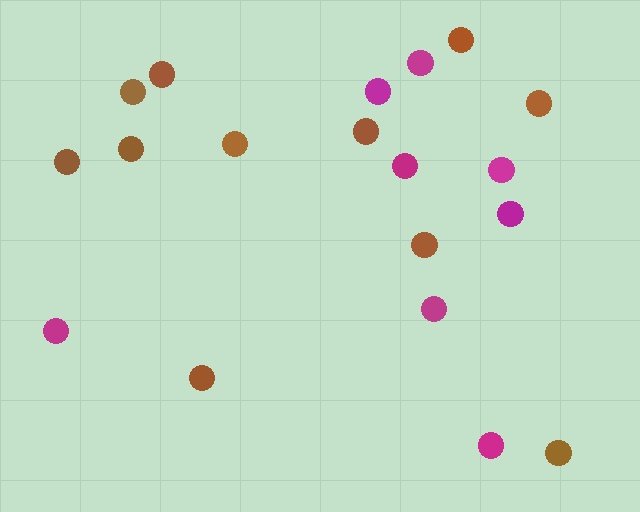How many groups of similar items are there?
There are 2 groups: one group of magenta circles (8) and one group of brown circles (11).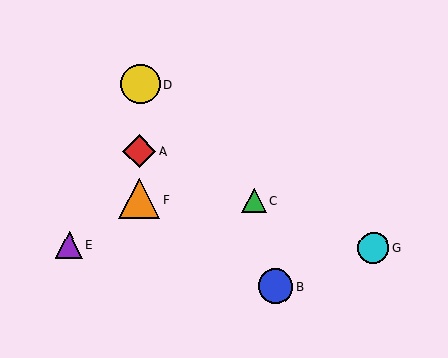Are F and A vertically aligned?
Yes, both are at x≈139.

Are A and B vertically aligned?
No, A is at x≈140 and B is at x≈276.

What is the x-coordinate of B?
Object B is at x≈276.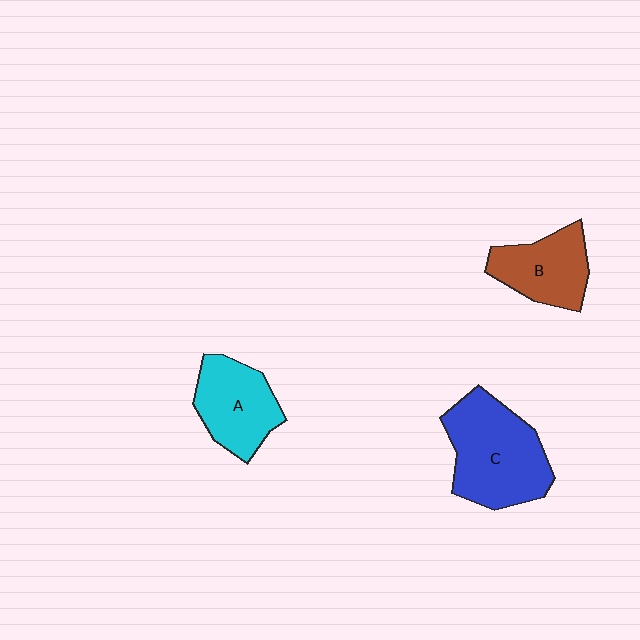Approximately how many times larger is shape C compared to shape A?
Approximately 1.4 times.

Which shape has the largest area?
Shape C (blue).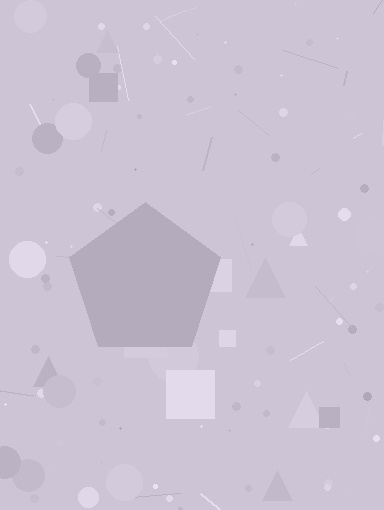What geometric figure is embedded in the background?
A pentagon is embedded in the background.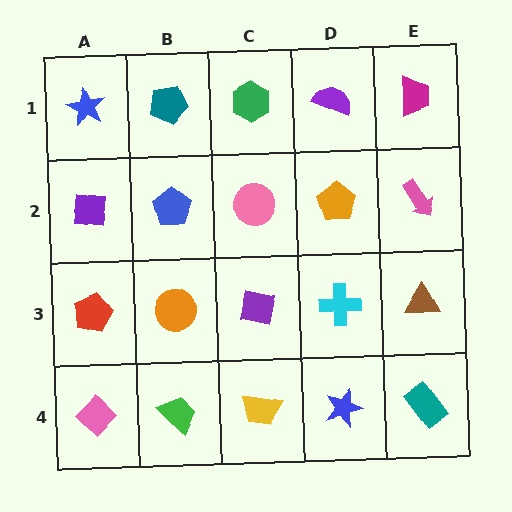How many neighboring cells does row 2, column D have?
4.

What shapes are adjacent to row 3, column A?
A purple square (row 2, column A), a pink diamond (row 4, column A), an orange circle (row 3, column B).